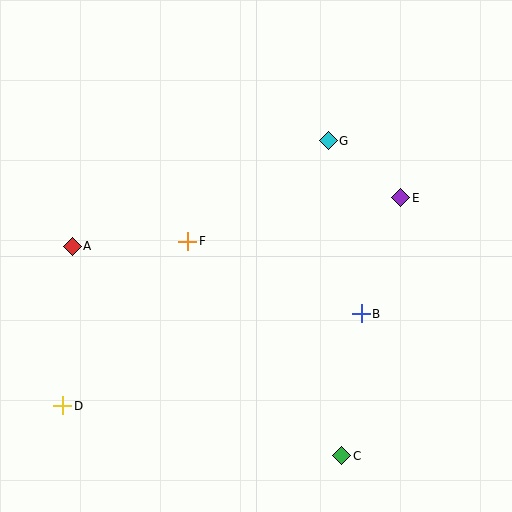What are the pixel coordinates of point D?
Point D is at (63, 406).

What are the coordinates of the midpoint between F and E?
The midpoint between F and E is at (294, 220).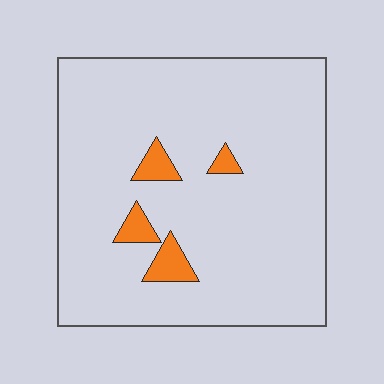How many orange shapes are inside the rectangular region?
4.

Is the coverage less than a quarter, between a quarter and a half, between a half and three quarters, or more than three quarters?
Less than a quarter.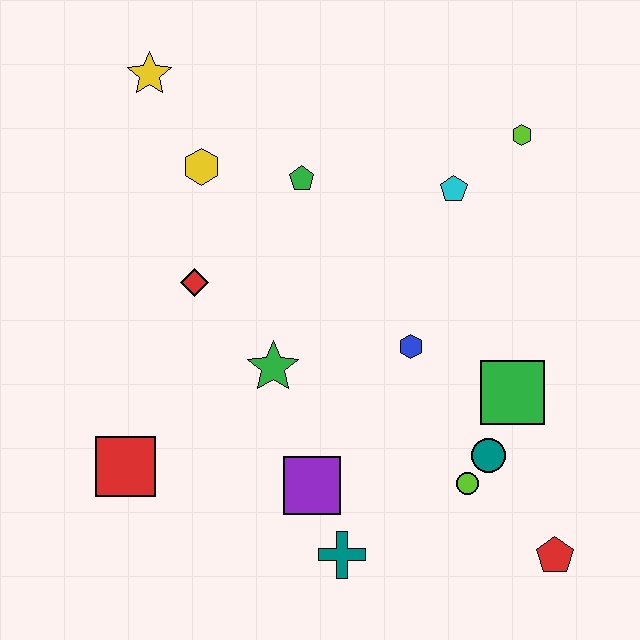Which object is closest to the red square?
The green star is closest to the red square.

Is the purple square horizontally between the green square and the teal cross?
No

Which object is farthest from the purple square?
The yellow star is farthest from the purple square.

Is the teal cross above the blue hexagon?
No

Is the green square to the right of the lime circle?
Yes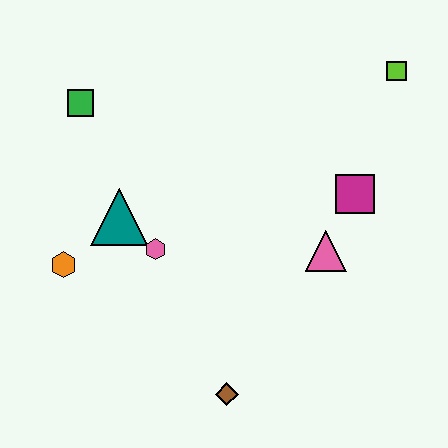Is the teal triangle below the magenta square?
Yes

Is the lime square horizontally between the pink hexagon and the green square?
No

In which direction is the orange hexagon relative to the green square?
The orange hexagon is below the green square.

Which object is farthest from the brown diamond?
The lime square is farthest from the brown diamond.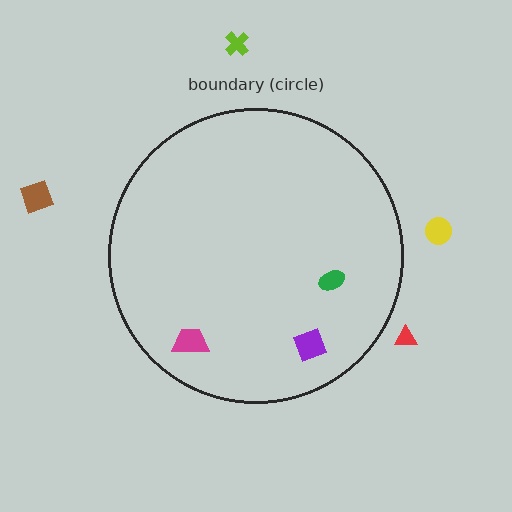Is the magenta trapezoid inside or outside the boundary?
Inside.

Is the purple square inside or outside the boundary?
Inside.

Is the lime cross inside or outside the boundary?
Outside.